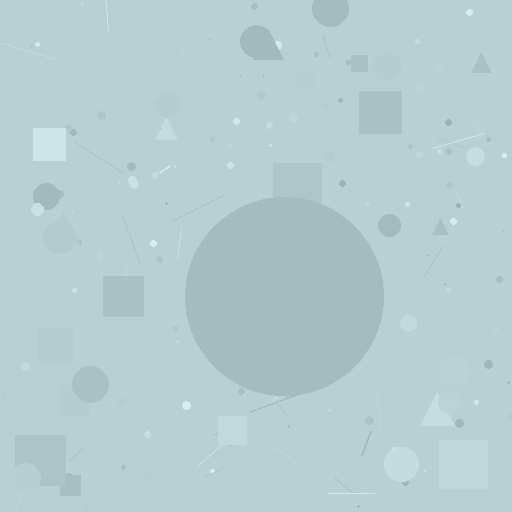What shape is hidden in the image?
A circle is hidden in the image.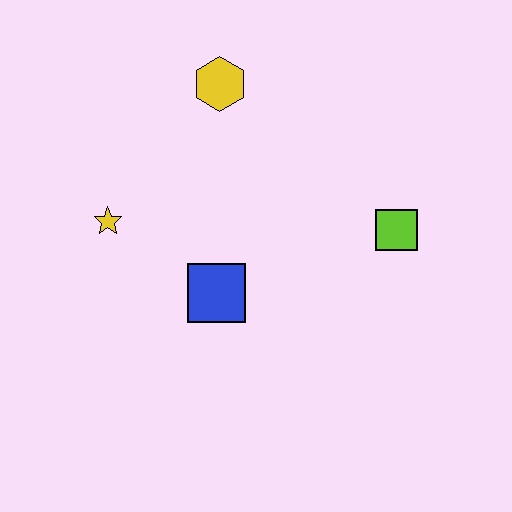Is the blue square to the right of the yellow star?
Yes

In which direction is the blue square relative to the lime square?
The blue square is to the left of the lime square.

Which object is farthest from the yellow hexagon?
The lime square is farthest from the yellow hexagon.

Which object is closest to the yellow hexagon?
The yellow star is closest to the yellow hexagon.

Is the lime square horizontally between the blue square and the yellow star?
No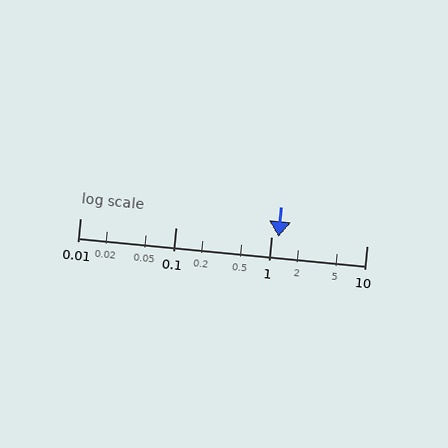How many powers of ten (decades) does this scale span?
The scale spans 3 decades, from 0.01 to 10.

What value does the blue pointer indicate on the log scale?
The pointer indicates approximately 1.2.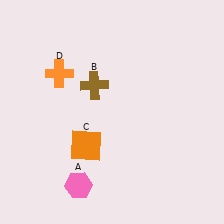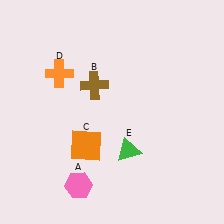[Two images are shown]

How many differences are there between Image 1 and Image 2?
There is 1 difference between the two images.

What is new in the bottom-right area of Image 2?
A green triangle (E) was added in the bottom-right area of Image 2.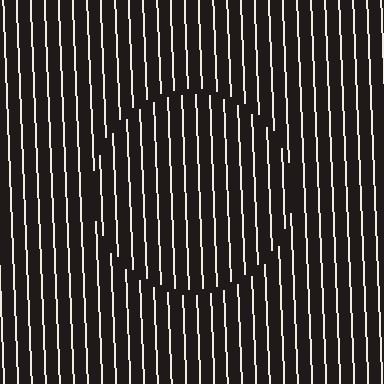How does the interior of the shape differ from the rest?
The interior of the shape contains the same grating, shifted by half a period — the contour is defined by the phase discontinuity where line-ends from the inner and outer gratings abut.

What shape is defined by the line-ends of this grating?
An illusory circle. The interior of the shape contains the same grating, shifted by half a period — the contour is defined by the phase discontinuity where line-ends from the inner and outer gratings abut.